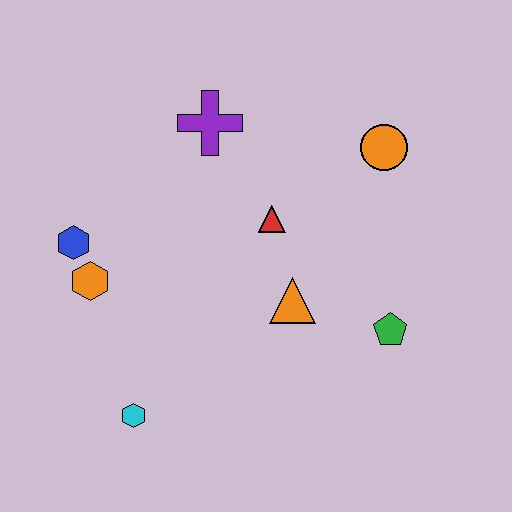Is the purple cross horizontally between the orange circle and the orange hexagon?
Yes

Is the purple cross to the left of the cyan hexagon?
No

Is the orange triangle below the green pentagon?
No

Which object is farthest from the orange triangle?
The blue hexagon is farthest from the orange triangle.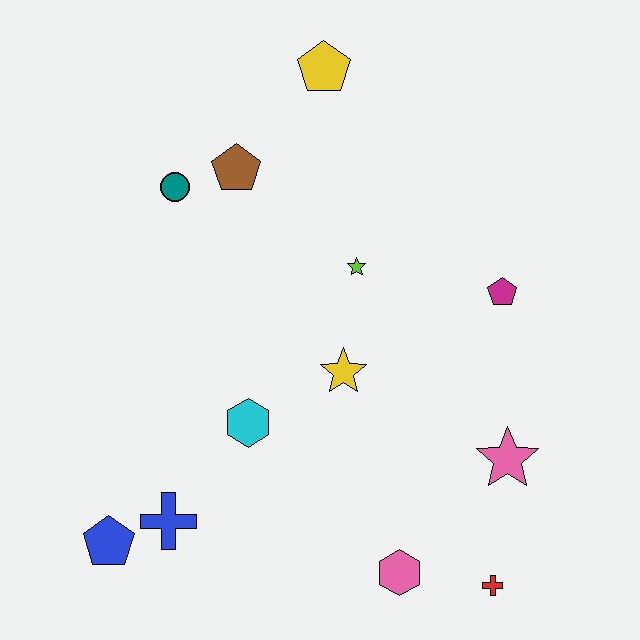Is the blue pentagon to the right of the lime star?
No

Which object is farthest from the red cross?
The yellow pentagon is farthest from the red cross.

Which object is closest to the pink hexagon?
The red cross is closest to the pink hexagon.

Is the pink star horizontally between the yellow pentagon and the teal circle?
No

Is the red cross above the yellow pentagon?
No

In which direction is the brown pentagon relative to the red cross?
The brown pentagon is above the red cross.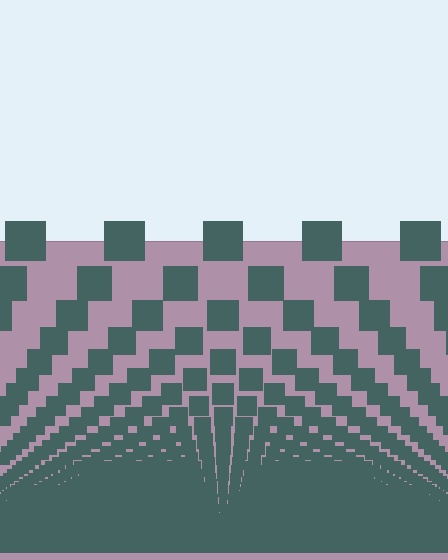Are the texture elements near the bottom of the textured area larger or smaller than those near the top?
Smaller. The gradient is inverted — elements near the bottom are smaller and denser.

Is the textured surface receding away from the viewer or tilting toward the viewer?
The surface appears to tilt toward the viewer. Texture elements get larger and sparser toward the top.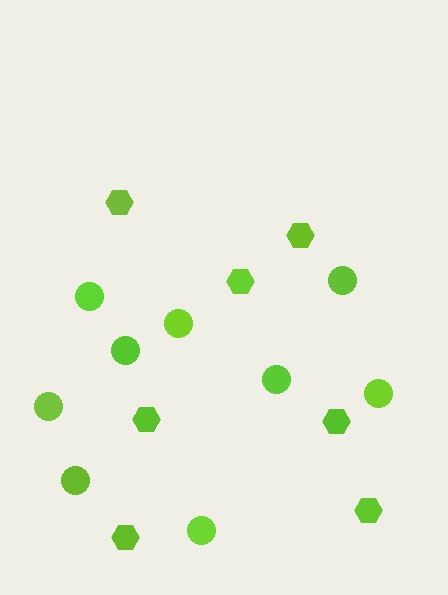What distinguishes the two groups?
There are 2 groups: one group of hexagons (7) and one group of circles (9).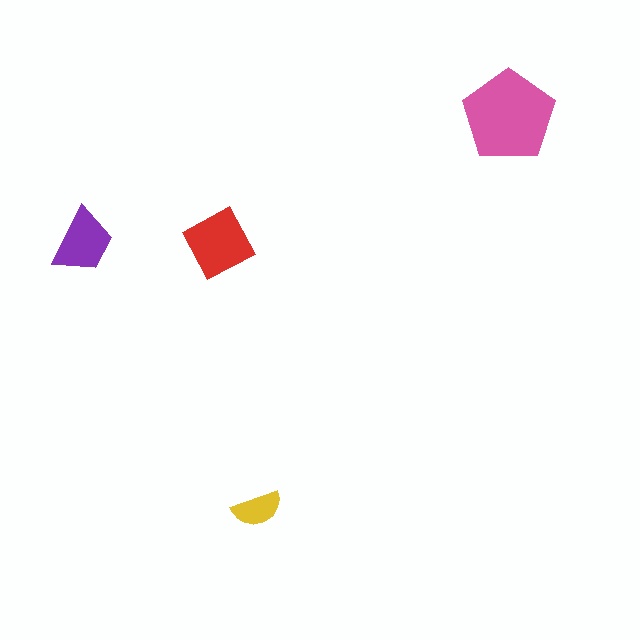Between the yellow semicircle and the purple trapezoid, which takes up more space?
The purple trapezoid.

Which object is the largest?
The pink pentagon.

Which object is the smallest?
The yellow semicircle.